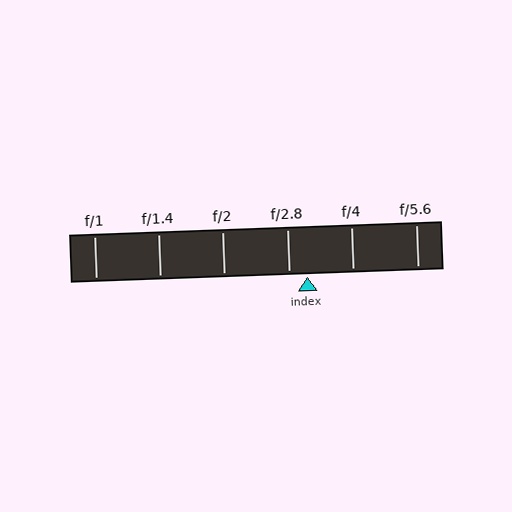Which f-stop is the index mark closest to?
The index mark is closest to f/2.8.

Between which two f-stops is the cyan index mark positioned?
The index mark is between f/2.8 and f/4.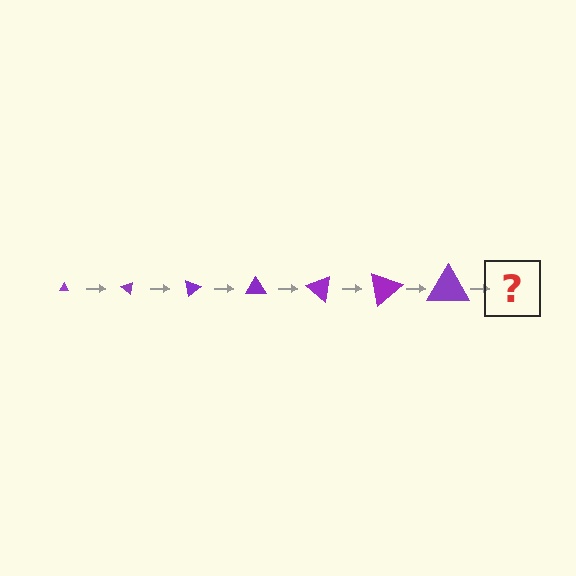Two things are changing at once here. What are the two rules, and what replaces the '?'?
The two rules are that the triangle grows larger each step and it rotates 40 degrees each step. The '?' should be a triangle, larger than the previous one and rotated 280 degrees from the start.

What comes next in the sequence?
The next element should be a triangle, larger than the previous one and rotated 280 degrees from the start.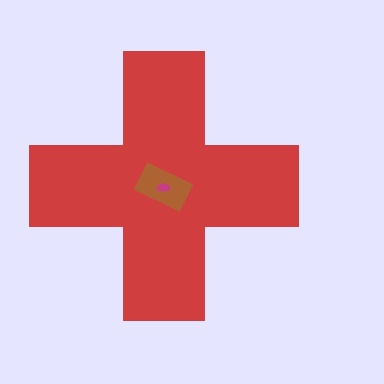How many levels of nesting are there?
3.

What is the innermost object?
The magenta semicircle.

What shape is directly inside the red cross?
The brown rectangle.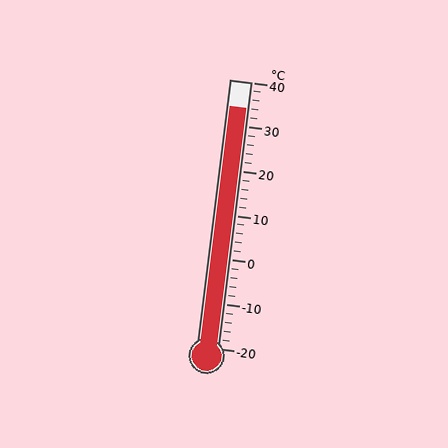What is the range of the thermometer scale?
The thermometer scale ranges from -20°C to 40°C.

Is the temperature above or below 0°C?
The temperature is above 0°C.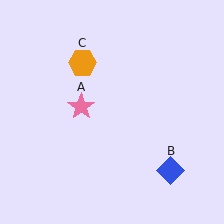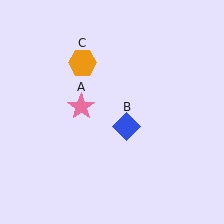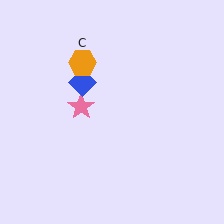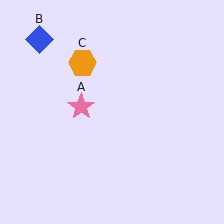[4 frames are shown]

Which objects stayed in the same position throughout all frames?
Pink star (object A) and orange hexagon (object C) remained stationary.